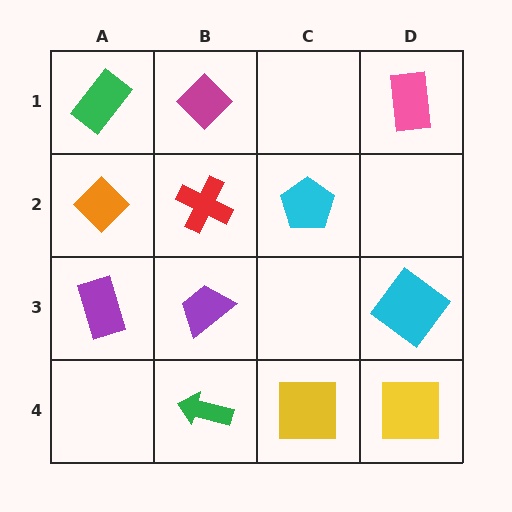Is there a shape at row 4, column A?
No, that cell is empty.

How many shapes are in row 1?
3 shapes.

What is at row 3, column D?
A cyan diamond.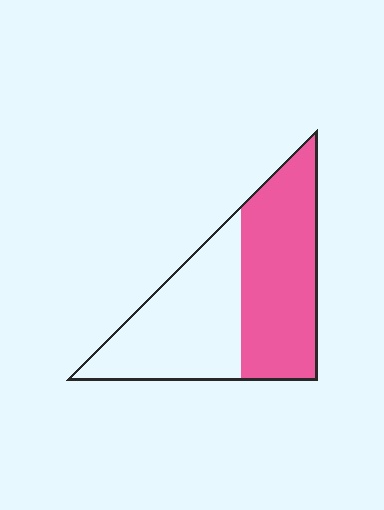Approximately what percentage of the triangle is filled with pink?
Approximately 50%.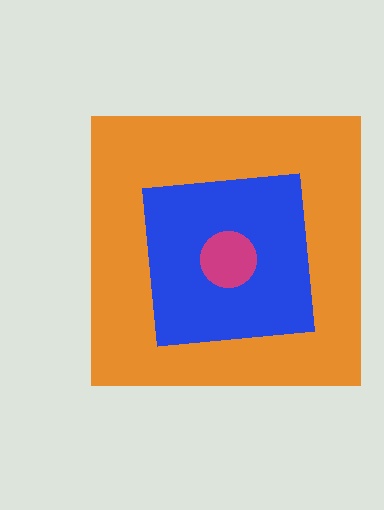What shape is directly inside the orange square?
The blue square.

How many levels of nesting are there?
3.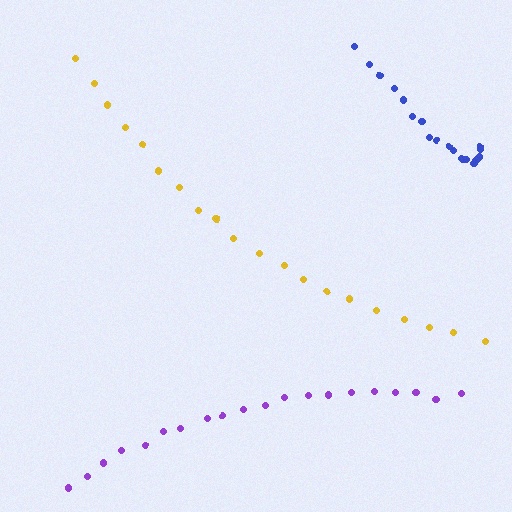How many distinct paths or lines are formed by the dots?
There are 3 distinct paths.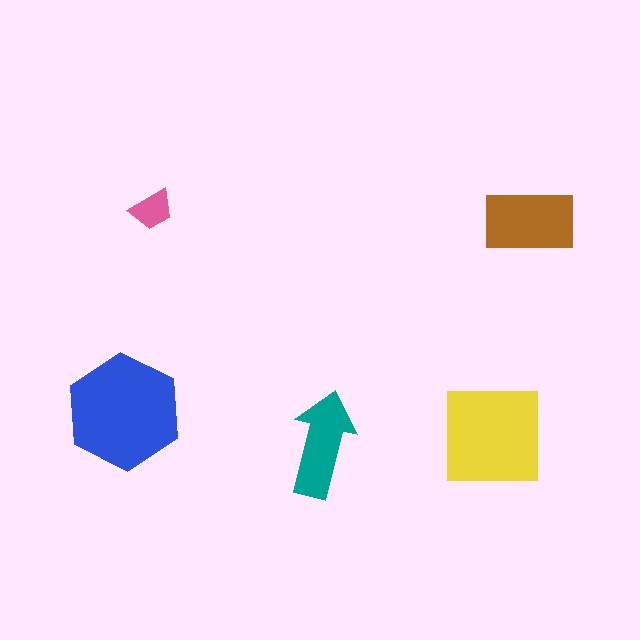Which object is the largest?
The blue hexagon.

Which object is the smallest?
The pink trapezoid.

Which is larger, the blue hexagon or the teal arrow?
The blue hexagon.